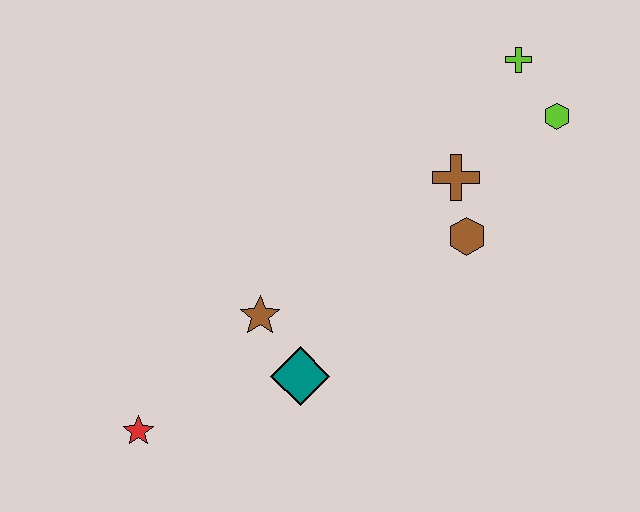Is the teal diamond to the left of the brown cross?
Yes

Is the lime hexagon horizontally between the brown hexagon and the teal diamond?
No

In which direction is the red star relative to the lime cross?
The red star is to the left of the lime cross.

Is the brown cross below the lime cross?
Yes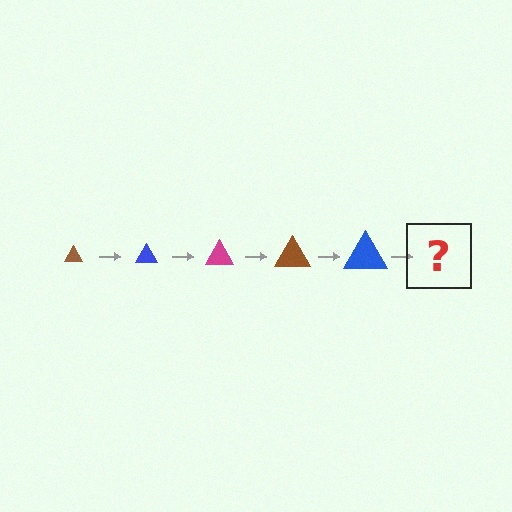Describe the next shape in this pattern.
It should be a magenta triangle, larger than the previous one.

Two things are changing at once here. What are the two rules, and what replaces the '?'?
The two rules are that the triangle grows larger each step and the color cycles through brown, blue, and magenta. The '?' should be a magenta triangle, larger than the previous one.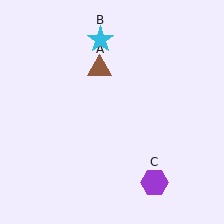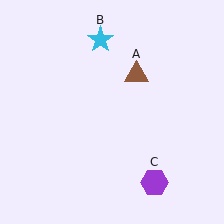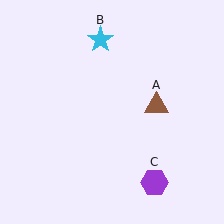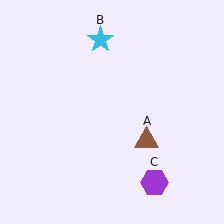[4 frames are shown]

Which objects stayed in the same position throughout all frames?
Cyan star (object B) and purple hexagon (object C) remained stationary.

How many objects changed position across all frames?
1 object changed position: brown triangle (object A).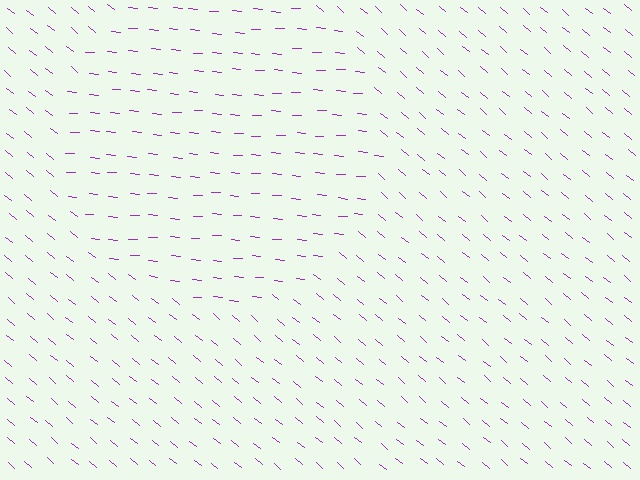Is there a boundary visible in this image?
Yes, there is a texture boundary formed by a change in line orientation.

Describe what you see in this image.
The image is filled with small purple line segments. A circle region in the image has lines oriented differently from the surrounding lines, creating a visible texture boundary.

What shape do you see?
I see a circle.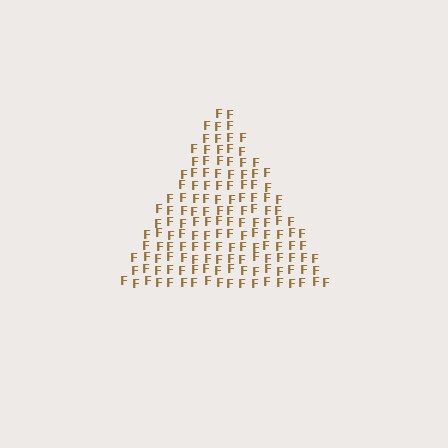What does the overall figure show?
The overall figure shows a triangle.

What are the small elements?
The small elements are letter F's.